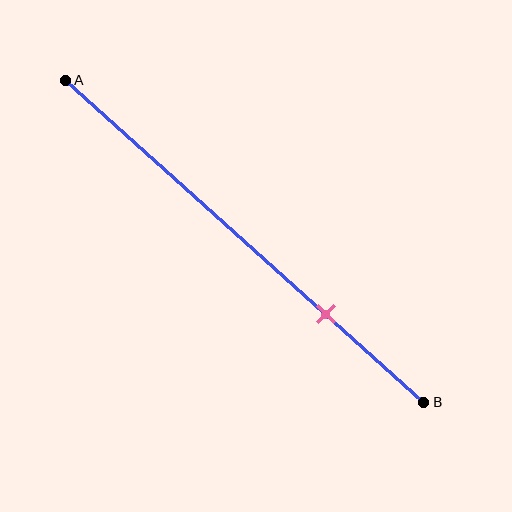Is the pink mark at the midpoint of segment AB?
No, the mark is at about 75% from A, not at the 50% midpoint.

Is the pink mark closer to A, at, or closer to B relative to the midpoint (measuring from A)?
The pink mark is closer to point B than the midpoint of segment AB.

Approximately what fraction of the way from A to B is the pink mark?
The pink mark is approximately 75% of the way from A to B.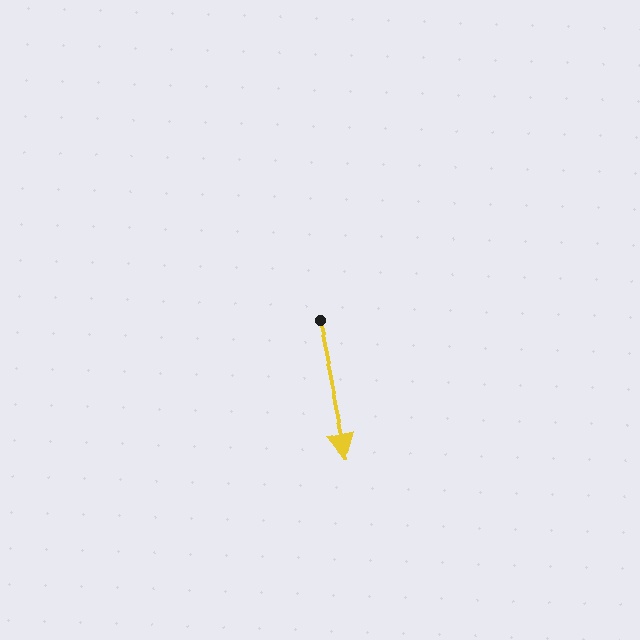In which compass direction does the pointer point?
South.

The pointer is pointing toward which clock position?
Roughly 6 o'clock.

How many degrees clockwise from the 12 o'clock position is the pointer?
Approximately 168 degrees.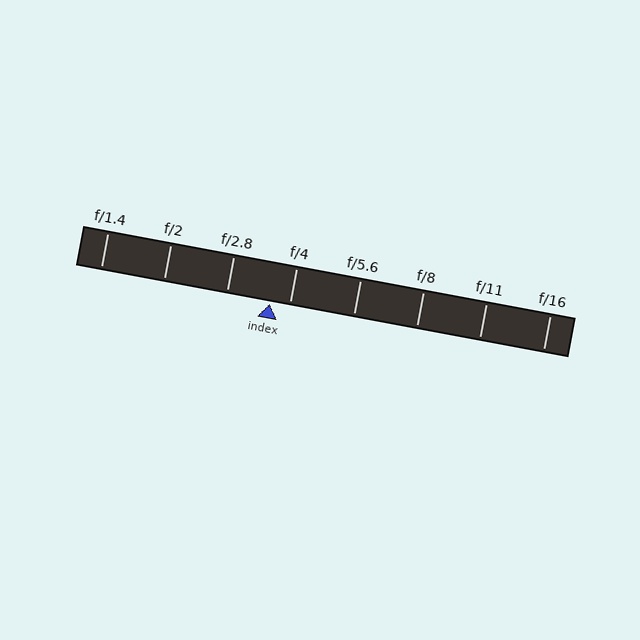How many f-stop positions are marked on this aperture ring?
There are 8 f-stop positions marked.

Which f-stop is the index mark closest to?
The index mark is closest to f/4.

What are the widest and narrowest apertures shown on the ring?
The widest aperture shown is f/1.4 and the narrowest is f/16.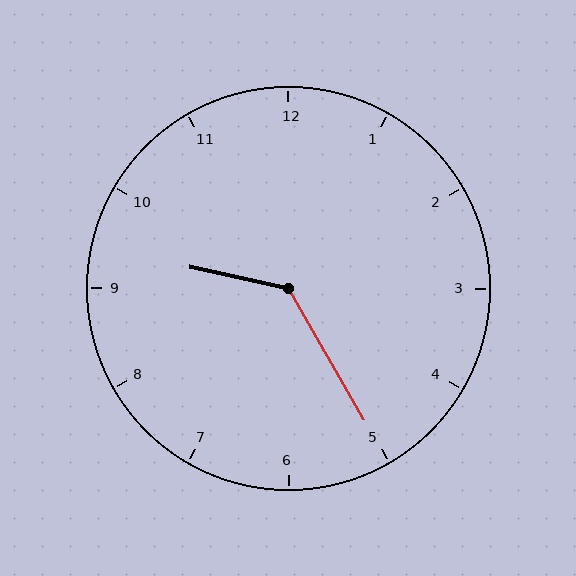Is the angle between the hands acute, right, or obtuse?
It is obtuse.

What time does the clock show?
9:25.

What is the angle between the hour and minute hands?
Approximately 132 degrees.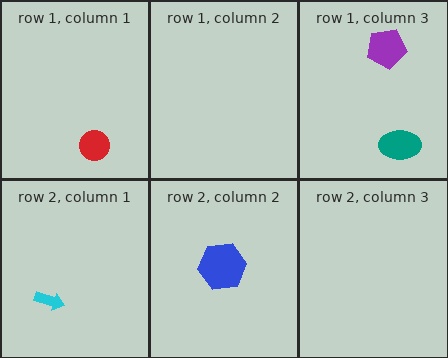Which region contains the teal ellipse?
The row 1, column 3 region.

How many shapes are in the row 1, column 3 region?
2.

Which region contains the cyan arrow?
The row 2, column 1 region.